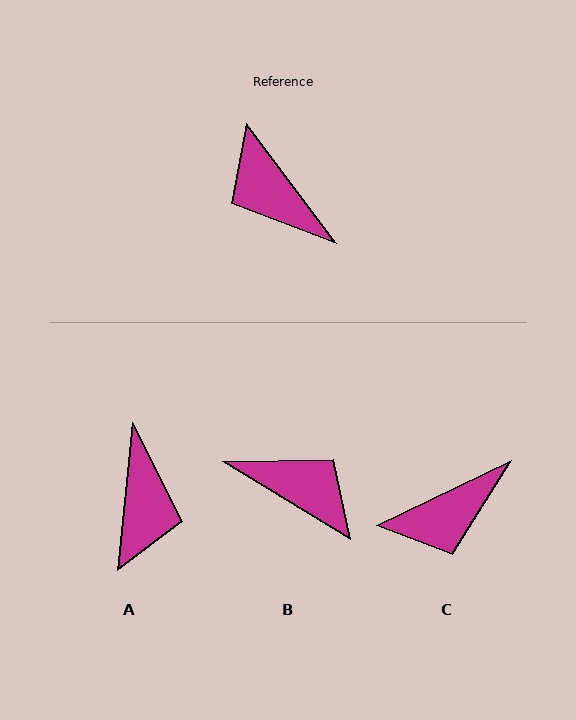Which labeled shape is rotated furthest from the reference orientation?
B, about 158 degrees away.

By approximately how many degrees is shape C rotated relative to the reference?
Approximately 79 degrees counter-clockwise.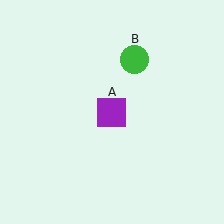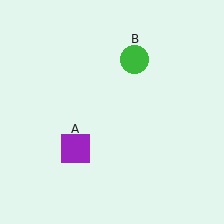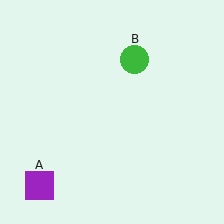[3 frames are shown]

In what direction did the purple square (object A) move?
The purple square (object A) moved down and to the left.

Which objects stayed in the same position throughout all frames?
Green circle (object B) remained stationary.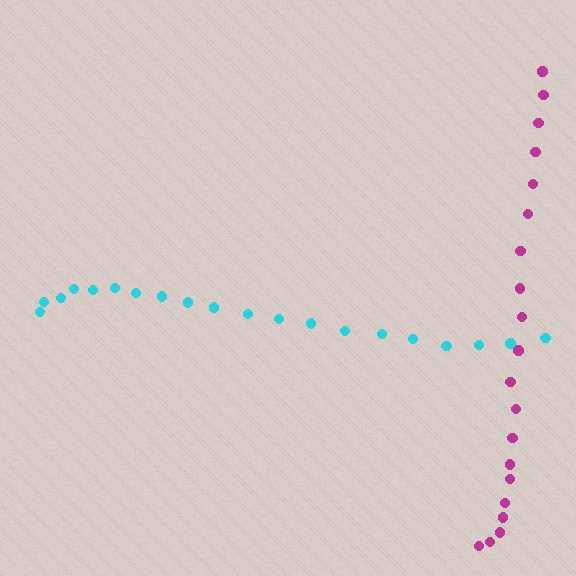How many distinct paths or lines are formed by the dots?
There are 2 distinct paths.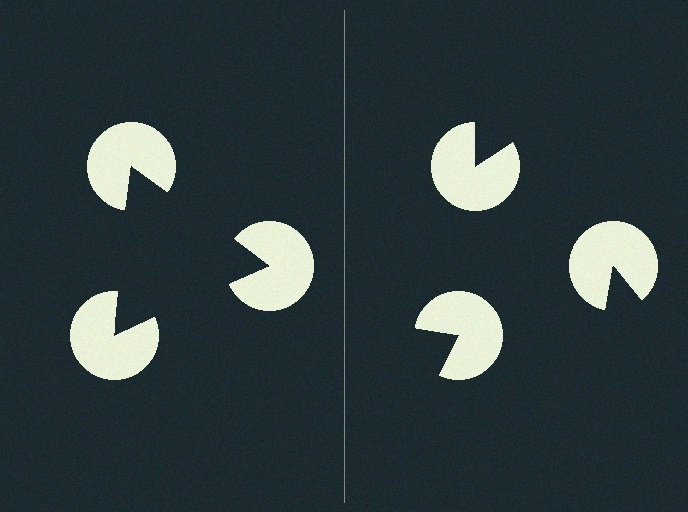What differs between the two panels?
The pac-man discs are positioned identically on both sides; only the wedge orientations differ. On the left they align to a triangle; on the right they are misaligned.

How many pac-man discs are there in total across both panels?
6 — 3 on each side.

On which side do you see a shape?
An illusory triangle appears on the left side. On the right side the wedge cuts are rotated, so no coherent shape forms.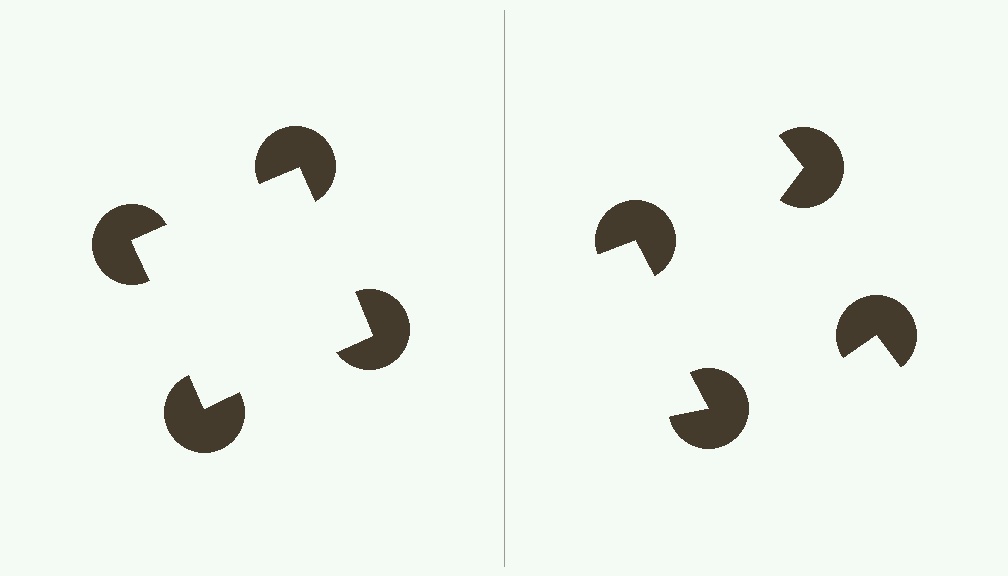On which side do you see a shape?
An illusory square appears on the left side. On the right side the wedge cuts are rotated, so no coherent shape forms.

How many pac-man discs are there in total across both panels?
8 — 4 on each side.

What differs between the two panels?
The pac-man discs are positioned identically on both sides; only the wedge orientations differ. On the left they align to a square; on the right they are misaligned.